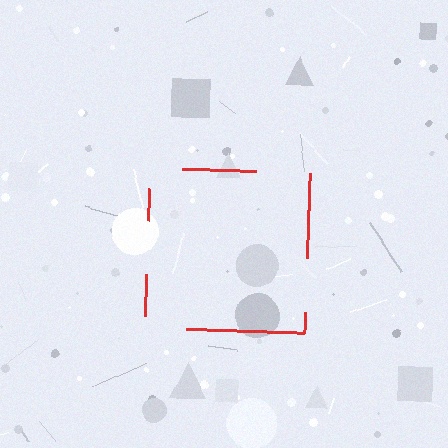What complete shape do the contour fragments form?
The contour fragments form a square.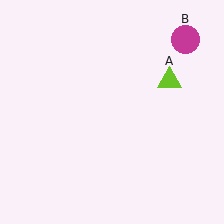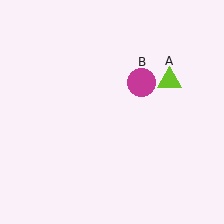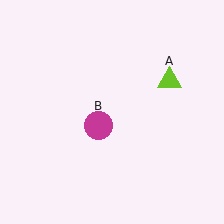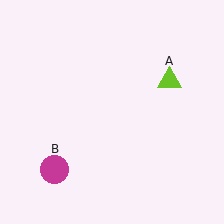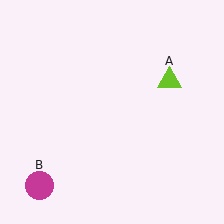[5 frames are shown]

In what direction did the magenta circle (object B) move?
The magenta circle (object B) moved down and to the left.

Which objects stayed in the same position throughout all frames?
Lime triangle (object A) remained stationary.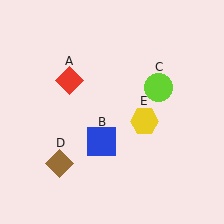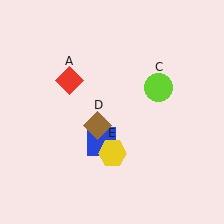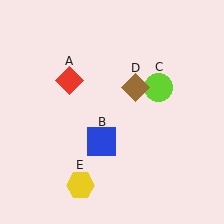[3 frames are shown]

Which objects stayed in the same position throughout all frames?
Red diamond (object A) and blue square (object B) and lime circle (object C) remained stationary.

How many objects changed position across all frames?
2 objects changed position: brown diamond (object D), yellow hexagon (object E).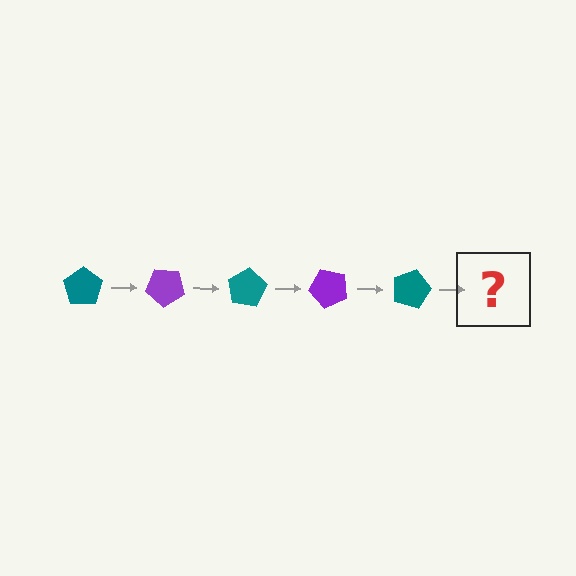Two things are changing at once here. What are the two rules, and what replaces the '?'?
The two rules are that it rotates 40 degrees each step and the color cycles through teal and purple. The '?' should be a purple pentagon, rotated 200 degrees from the start.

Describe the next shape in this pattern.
It should be a purple pentagon, rotated 200 degrees from the start.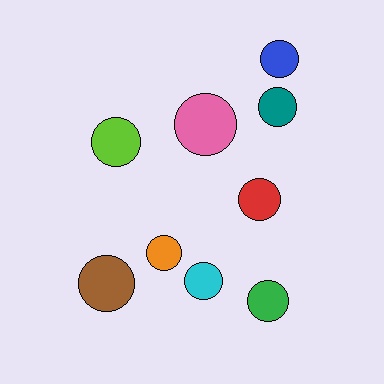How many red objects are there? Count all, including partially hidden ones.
There is 1 red object.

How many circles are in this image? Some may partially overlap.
There are 9 circles.